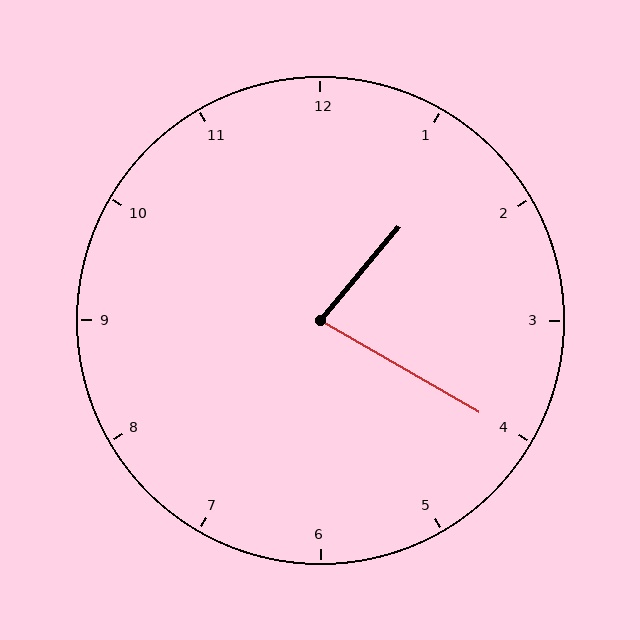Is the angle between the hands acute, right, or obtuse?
It is acute.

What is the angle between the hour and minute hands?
Approximately 80 degrees.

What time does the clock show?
1:20.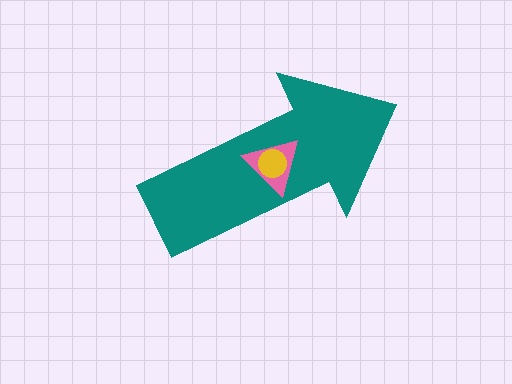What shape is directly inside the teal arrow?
The pink triangle.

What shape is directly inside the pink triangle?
The yellow circle.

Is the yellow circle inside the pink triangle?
Yes.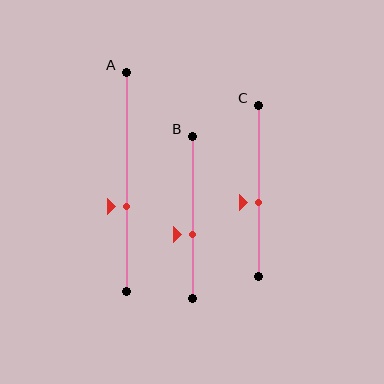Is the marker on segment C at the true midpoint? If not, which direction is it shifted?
No, the marker on segment C is shifted downward by about 7% of the segment length.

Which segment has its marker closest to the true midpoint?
Segment C has its marker closest to the true midpoint.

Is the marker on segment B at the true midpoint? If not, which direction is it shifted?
No, the marker on segment B is shifted downward by about 10% of the segment length.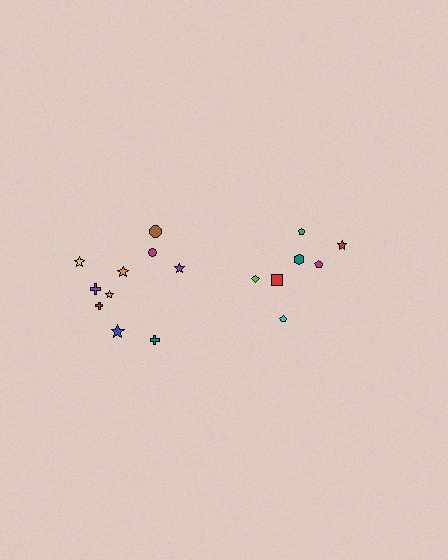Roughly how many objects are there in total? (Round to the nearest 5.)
Roughly 15 objects in total.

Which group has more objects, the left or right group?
The left group.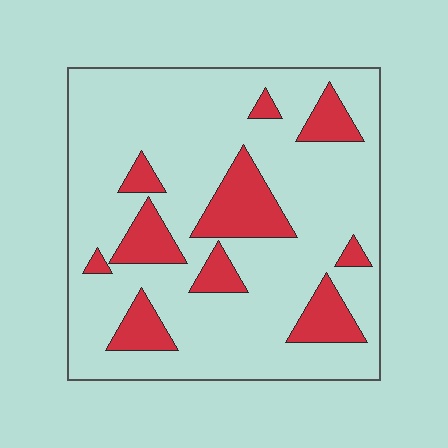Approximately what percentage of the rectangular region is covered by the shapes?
Approximately 20%.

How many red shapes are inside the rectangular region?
10.